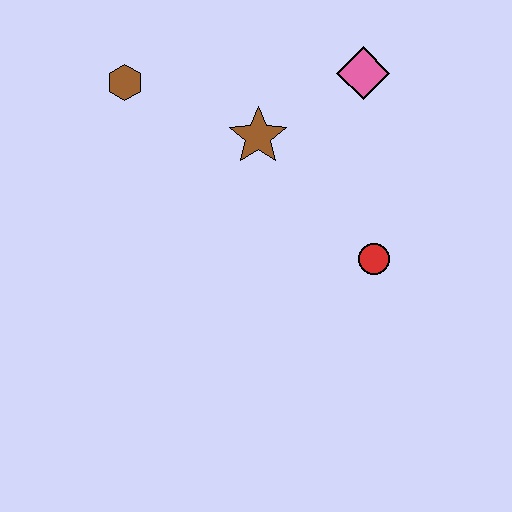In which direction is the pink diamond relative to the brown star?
The pink diamond is to the right of the brown star.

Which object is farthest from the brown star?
The red circle is farthest from the brown star.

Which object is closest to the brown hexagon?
The brown star is closest to the brown hexagon.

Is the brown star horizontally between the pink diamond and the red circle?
No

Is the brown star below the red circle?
No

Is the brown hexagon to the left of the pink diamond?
Yes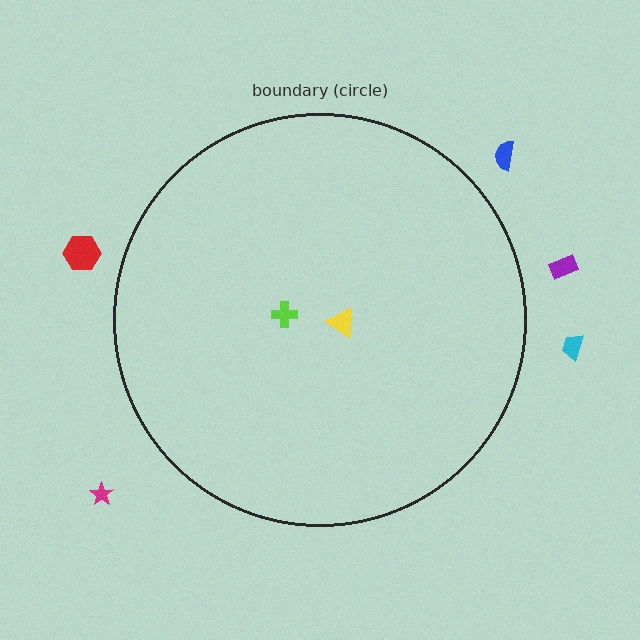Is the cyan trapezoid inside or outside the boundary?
Outside.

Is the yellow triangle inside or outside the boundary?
Inside.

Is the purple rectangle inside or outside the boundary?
Outside.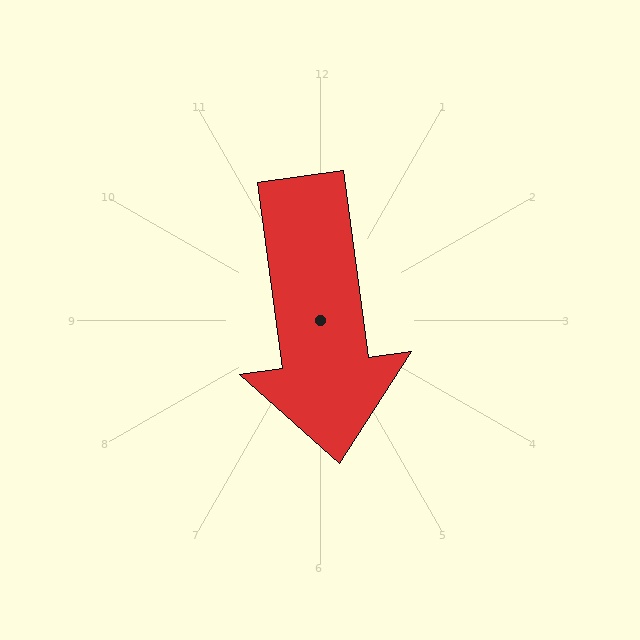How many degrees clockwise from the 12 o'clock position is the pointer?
Approximately 172 degrees.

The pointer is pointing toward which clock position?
Roughly 6 o'clock.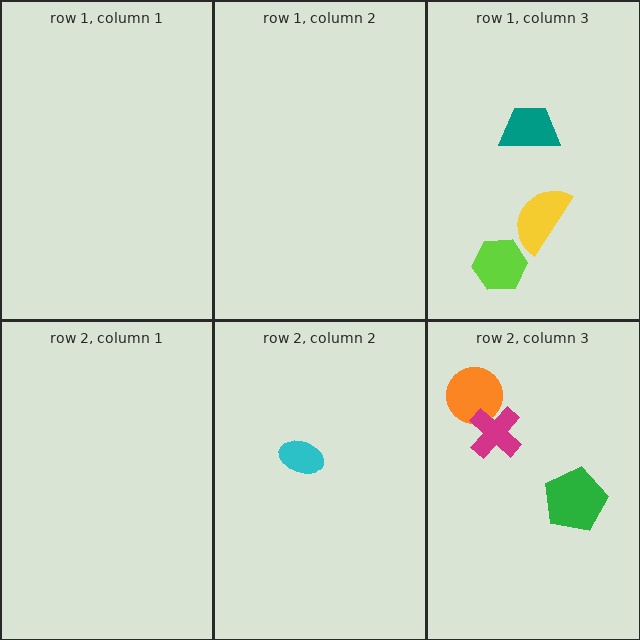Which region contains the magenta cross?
The row 2, column 3 region.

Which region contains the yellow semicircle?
The row 1, column 3 region.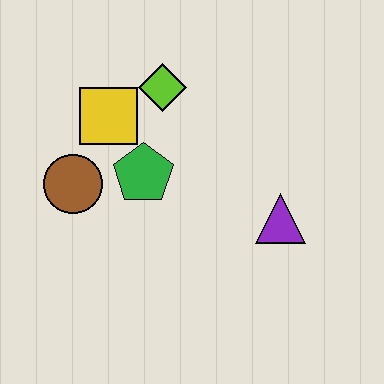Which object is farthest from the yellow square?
The purple triangle is farthest from the yellow square.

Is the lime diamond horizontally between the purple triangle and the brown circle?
Yes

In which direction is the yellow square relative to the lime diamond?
The yellow square is to the left of the lime diamond.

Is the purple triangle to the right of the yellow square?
Yes